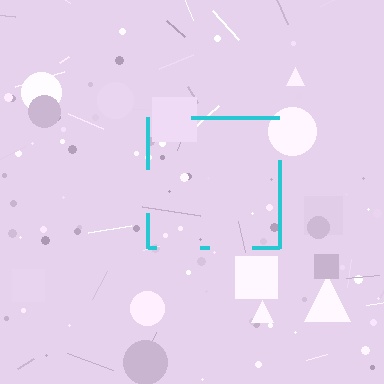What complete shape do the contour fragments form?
The contour fragments form a square.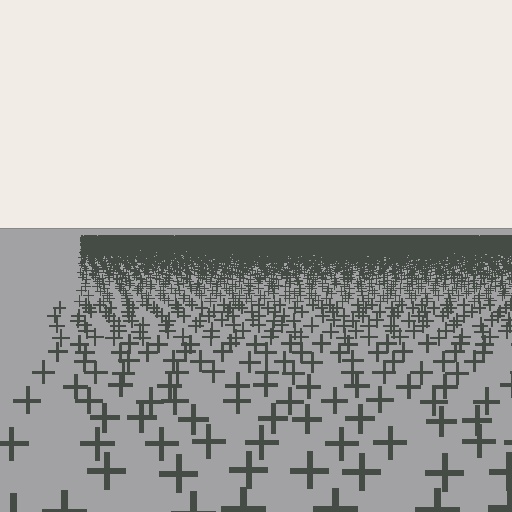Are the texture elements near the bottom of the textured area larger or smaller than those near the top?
Larger. Near the bottom, elements are closer to the viewer and appear at a bigger on-screen size.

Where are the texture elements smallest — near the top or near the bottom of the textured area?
Near the top.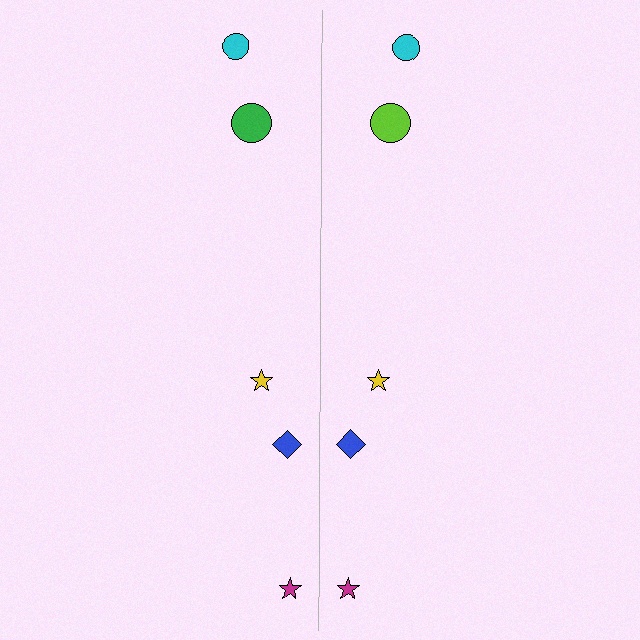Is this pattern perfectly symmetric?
No, the pattern is not perfectly symmetric. The lime circle on the right side breaks the symmetry — its mirror counterpart is green.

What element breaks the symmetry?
The lime circle on the right side breaks the symmetry — its mirror counterpart is green.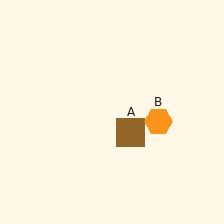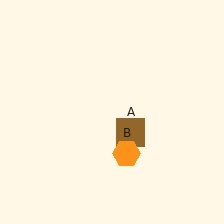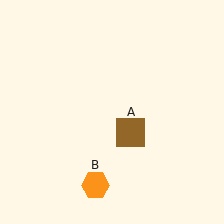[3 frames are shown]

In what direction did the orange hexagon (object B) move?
The orange hexagon (object B) moved down and to the left.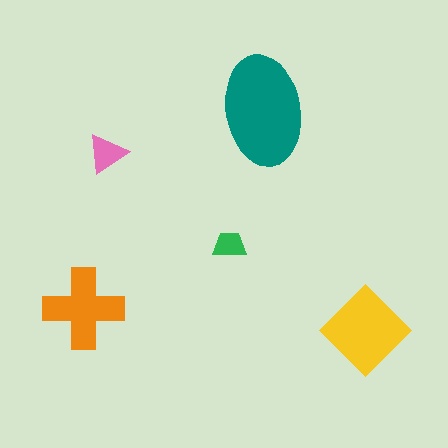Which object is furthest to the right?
The yellow diamond is rightmost.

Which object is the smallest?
The green trapezoid.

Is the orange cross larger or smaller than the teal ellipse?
Smaller.